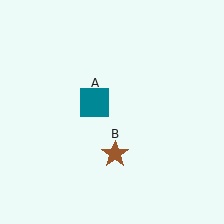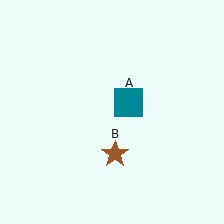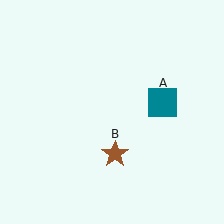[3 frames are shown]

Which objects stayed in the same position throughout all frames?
Brown star (object B) remained stationary.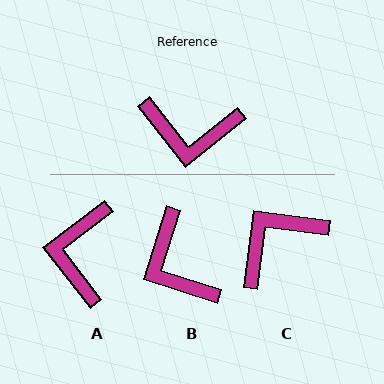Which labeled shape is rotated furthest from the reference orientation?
C, about 136 degrees away.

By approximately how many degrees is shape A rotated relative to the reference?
Approximately 91 degrees clockwise.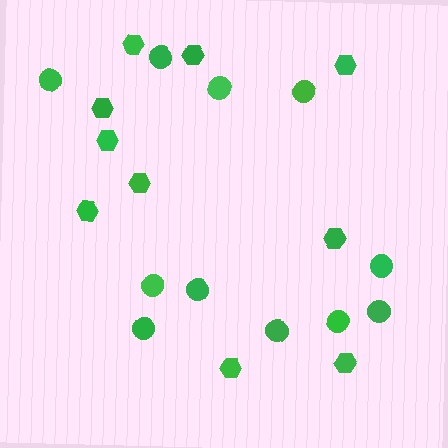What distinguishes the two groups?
There are 2 groups: one group of circles (11) and one group of hexagons (10).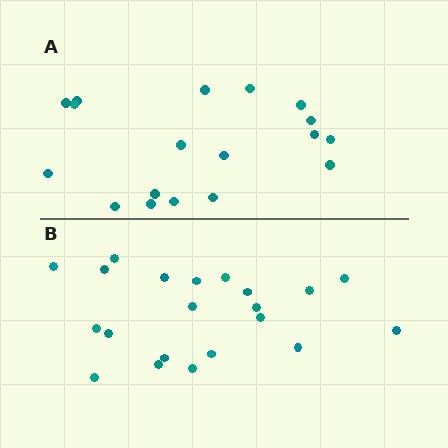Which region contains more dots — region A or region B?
Region B (the bottom region) has more dots.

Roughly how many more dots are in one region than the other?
Region B has just a few more — roughly 2 or 3 more dots than region A.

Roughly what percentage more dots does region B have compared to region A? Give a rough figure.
About 15% more.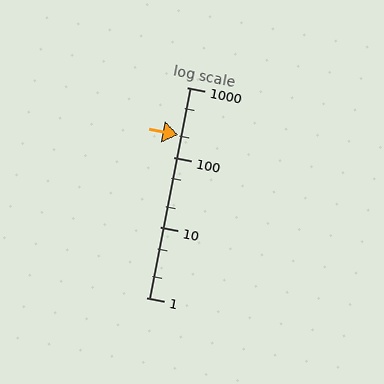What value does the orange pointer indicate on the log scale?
The pointer indicates approximately 210.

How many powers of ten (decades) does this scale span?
The scale spans 3 decades, from 1 to 1000.